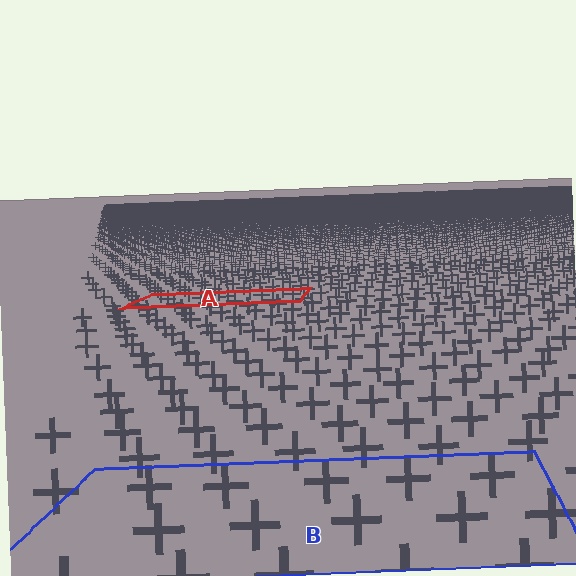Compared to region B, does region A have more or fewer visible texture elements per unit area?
Region A has more texture elements per unit area — they are packed more densely because it is farther away.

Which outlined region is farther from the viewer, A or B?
Region A is farther from the viewer — the texture elements inside it appear smaller and more densely packed.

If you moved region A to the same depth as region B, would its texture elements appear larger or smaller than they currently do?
They would appear larger. At a closer depth, the same texture elements are projected at a bigger on-screen size.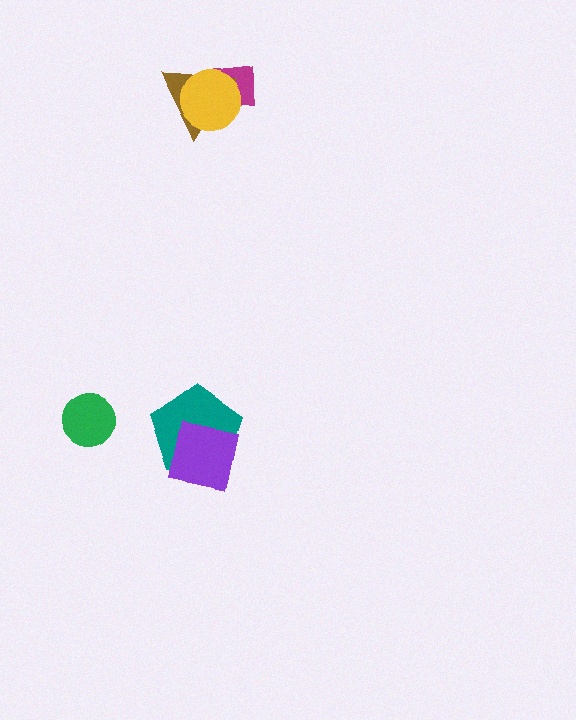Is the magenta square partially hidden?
Yes, it is partially covered by another shape.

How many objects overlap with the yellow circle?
2 objects overlap with the yellow circle.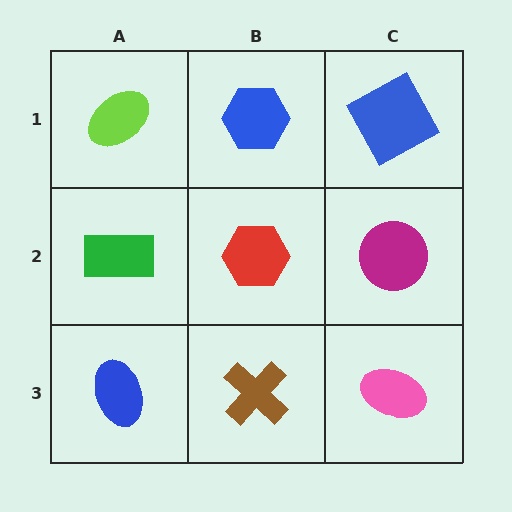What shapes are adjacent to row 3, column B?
A red hexagon (row 2, column B), a blue ellipse (row 3, column A), a pink ellipse (row 3, column C).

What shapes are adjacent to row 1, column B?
A red hexagon (row 2, column B), a lime ellipse (row 1, column A), a blue square (row 1, column C).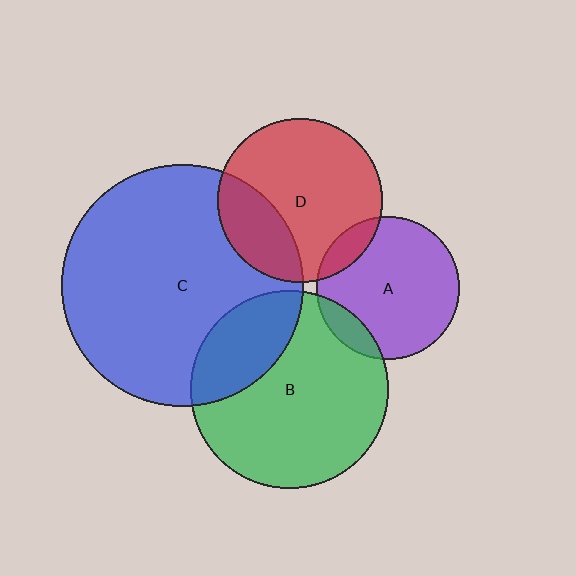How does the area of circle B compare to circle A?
Approximately 1.9 times.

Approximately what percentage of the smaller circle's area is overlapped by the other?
Approximately 10%.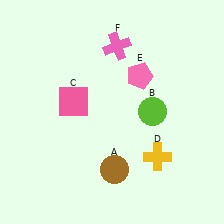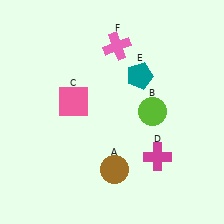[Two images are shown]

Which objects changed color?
D changed from yellow to magenta. E changed from pink to teal.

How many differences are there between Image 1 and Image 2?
There are 2 differences between the two images.